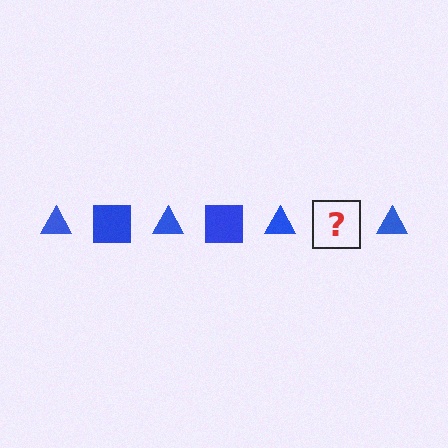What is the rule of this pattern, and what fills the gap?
The rule is that the pattern cycles through triangle, square shapes in blue. The gap should be filled with a blue square.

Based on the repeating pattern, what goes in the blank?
The blank should be a blue square.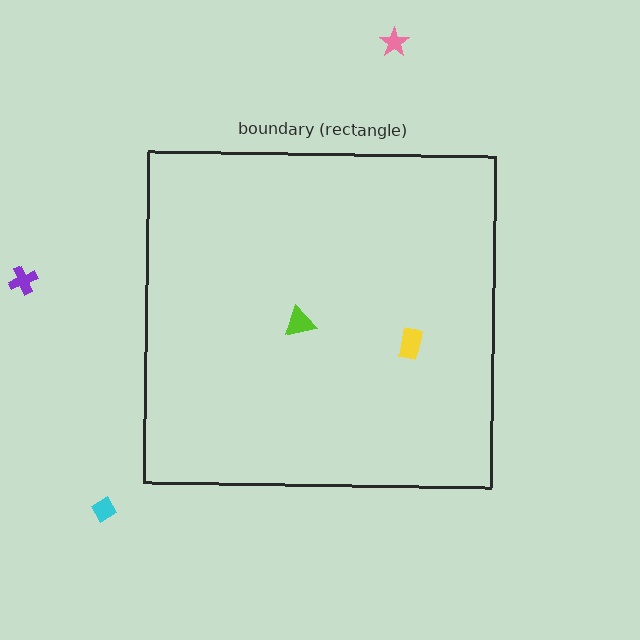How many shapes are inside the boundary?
2 inside, 3 outside.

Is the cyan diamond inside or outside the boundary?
Outside.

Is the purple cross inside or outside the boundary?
Outside.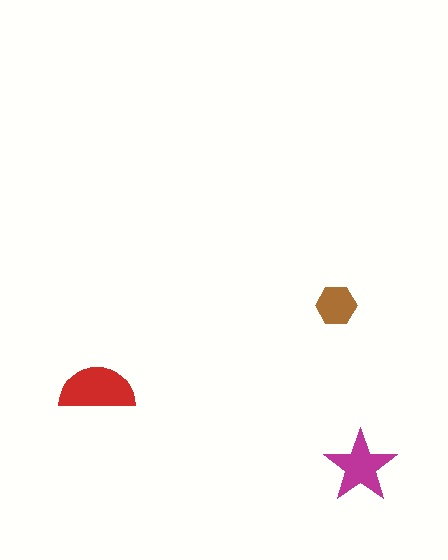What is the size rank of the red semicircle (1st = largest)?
1st.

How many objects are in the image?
There are 3 objects in the image.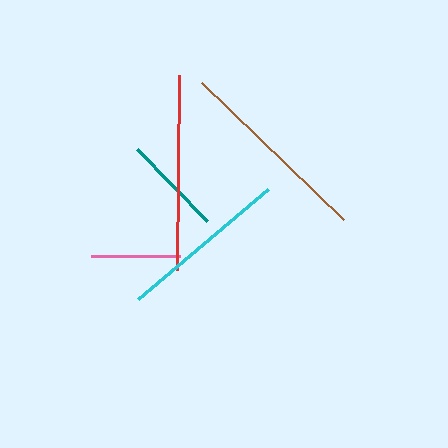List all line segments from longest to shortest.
From longest to shortest: brown, red, cyan, teal, pink.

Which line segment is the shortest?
The pink line is the shortest at approximately 89 pixels.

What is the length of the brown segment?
The brown segment is approximately 198 pixels long.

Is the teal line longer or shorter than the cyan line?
The cyan line is longer than the teal line.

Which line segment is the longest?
The brown line is the longest at approximately 198 pixels.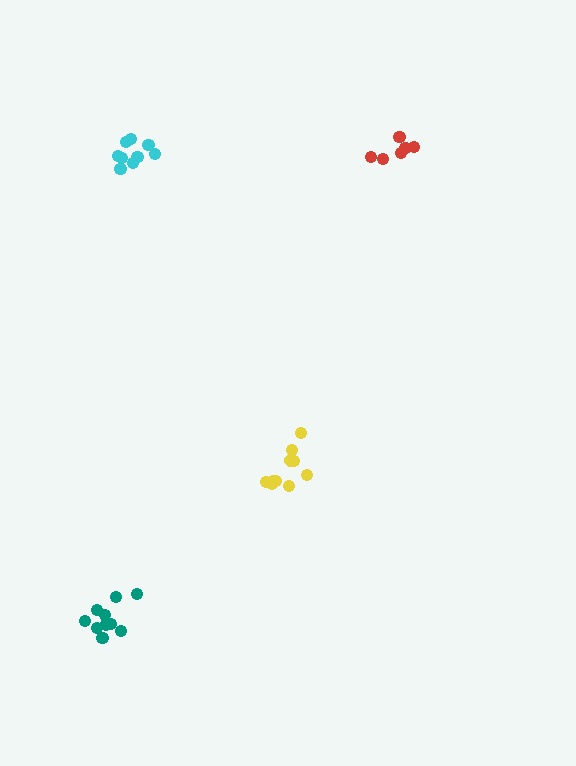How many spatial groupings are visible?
There are 4 spatial groupings.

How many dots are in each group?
Group 1: 9 dots, Group 2: 10 dots, Group 3: 10 dots, Group 4: 6 dots (35 total).